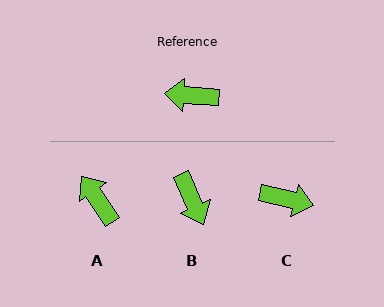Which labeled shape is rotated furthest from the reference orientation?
C, about 171 degrees away.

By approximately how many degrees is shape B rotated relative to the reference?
Approximately 117 degrees counter-clockwise.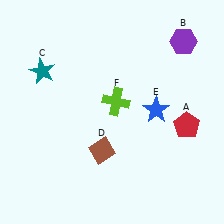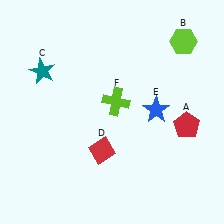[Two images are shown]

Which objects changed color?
B changed from purple to lime. D changed from brown to red.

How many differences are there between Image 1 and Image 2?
There are 2 differences between the two images.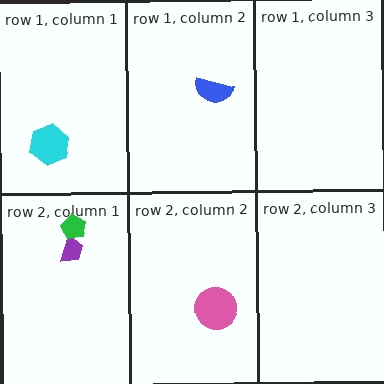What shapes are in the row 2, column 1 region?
The purple trapezoid, the green pentagon.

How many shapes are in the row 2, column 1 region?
2.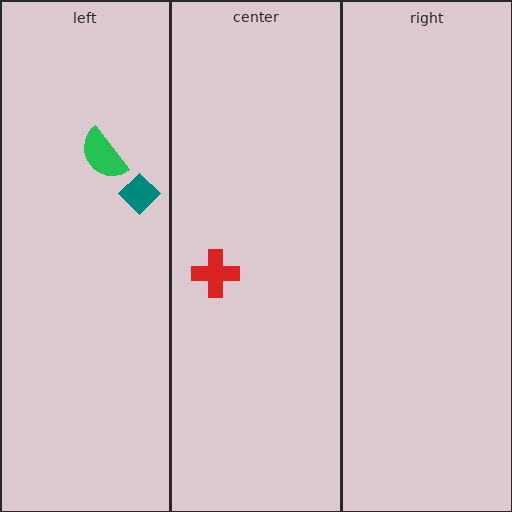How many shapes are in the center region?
1.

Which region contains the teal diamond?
The left region.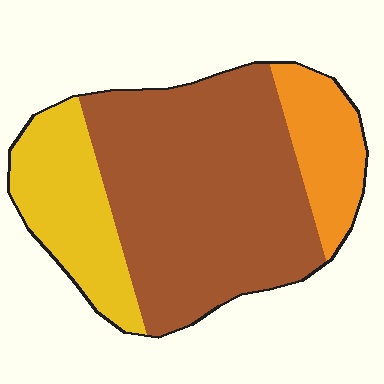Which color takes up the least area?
Orange, at roughly 15%.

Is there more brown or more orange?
Brown.